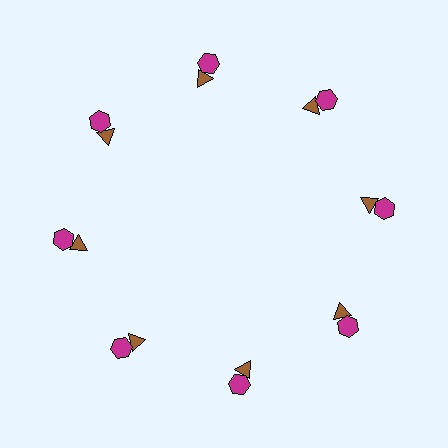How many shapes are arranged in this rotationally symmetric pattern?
There are 16 shapes, arranged in 8 groups of 2.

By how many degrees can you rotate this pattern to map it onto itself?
The pattern maps onto itself every 45 degrees of rotation.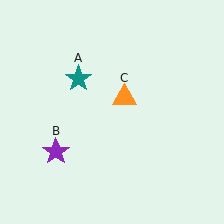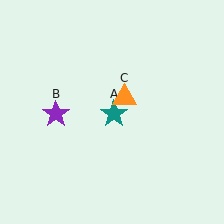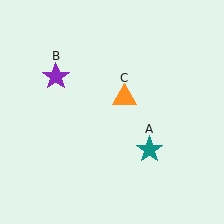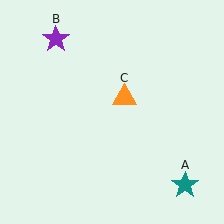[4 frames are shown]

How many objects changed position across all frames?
2 objects changed position: teal star (object A), purple star (object B).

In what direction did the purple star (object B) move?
The purple star (object B) moved up.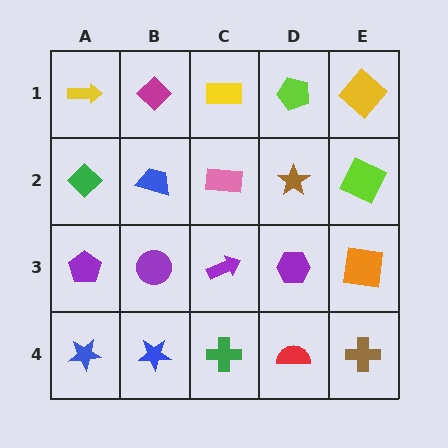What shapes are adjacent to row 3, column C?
A pink rectangle (row 2, column C), a green cross (row 4, column C), a purple circle (row 3, column B), a purple hexagon (row 3, column D).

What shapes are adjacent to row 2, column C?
A yellow rectangle (row 1, column C), a purple arrow (row 3, column C), a blue trapezoid (row 2, column B), a brown star (row 2, column D).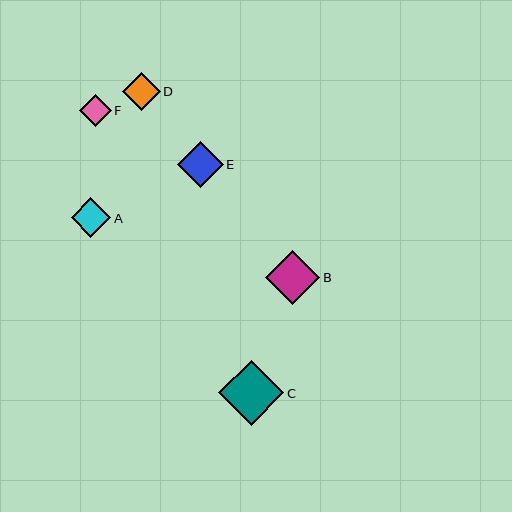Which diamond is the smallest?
Diamond F is the smallest with a size of approximately 32 pixels.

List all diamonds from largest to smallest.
From largest to smallest: C, B, E, A, D, F.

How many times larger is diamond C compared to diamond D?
Diamond C is approximately 1.7 times the size of diamond D.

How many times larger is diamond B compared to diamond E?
Diamond B is approximately 1.2 times the size of diamond E.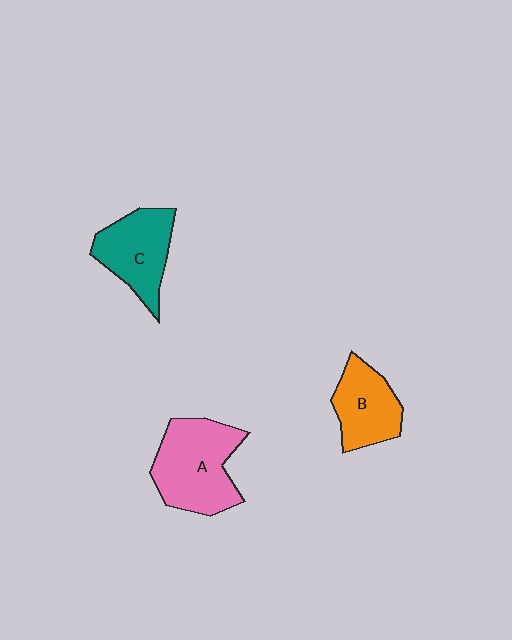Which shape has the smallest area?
Shape B (orange).